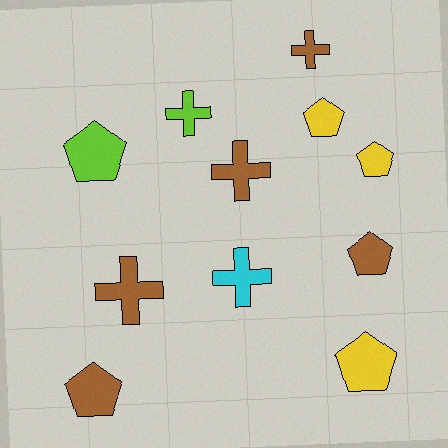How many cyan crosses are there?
There is 1 cyan cross.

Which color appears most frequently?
Brown, with 5 objects.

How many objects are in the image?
There are 11 objects.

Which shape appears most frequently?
Pentagon, with 6 objects.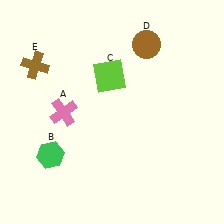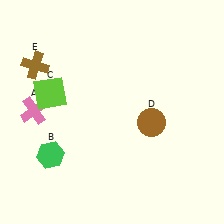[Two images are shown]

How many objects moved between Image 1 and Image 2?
3 objects moved between the two images.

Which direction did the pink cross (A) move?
The pink cross (A) moved left.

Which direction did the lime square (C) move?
The lime square (C) moved left.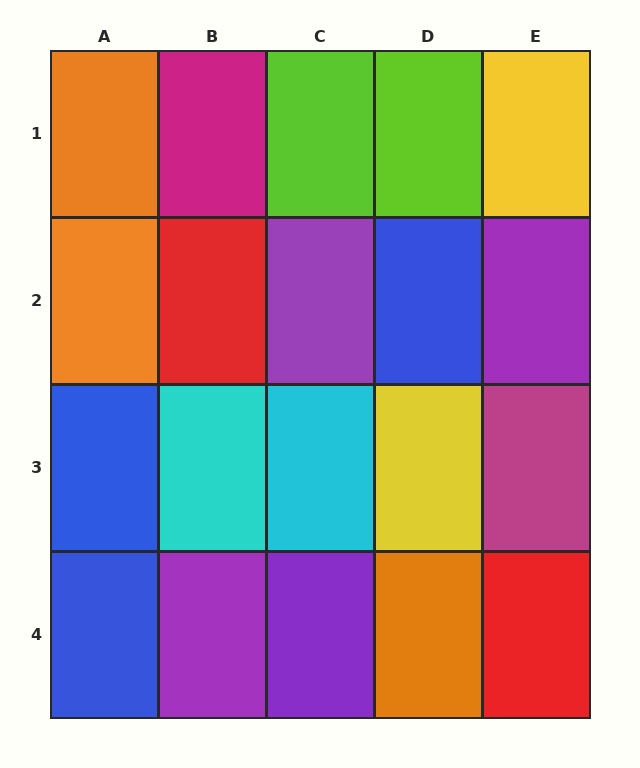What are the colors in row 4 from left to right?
Blue, purple, purple, orange, red.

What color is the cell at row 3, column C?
Cyan.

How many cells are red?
2 cells are red.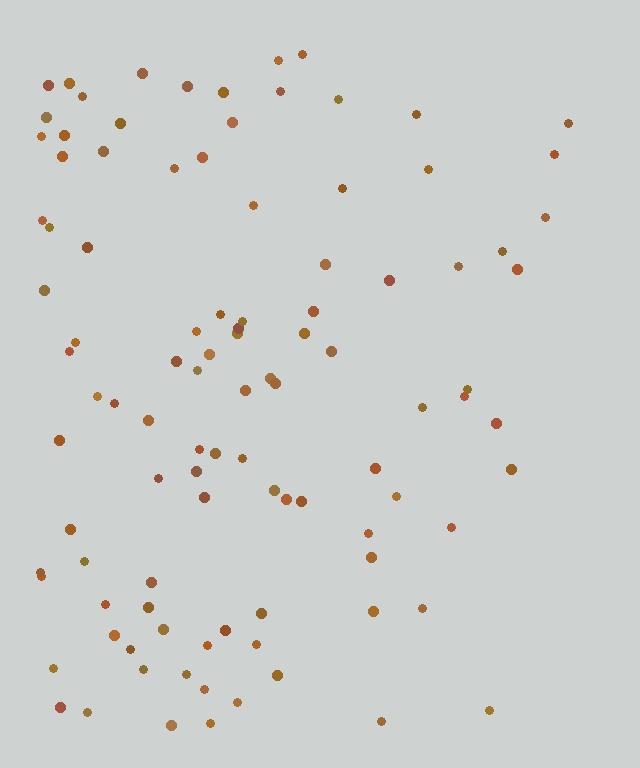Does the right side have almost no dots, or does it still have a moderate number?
Still a moderate number, just noticeably fewer than the left.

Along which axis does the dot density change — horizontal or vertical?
Horizontal.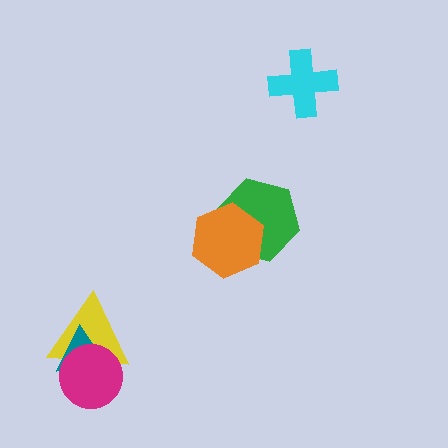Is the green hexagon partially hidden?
Yes, it is partially covered by another shape.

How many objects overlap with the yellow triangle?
2 objects overlap with the yellow triangle.